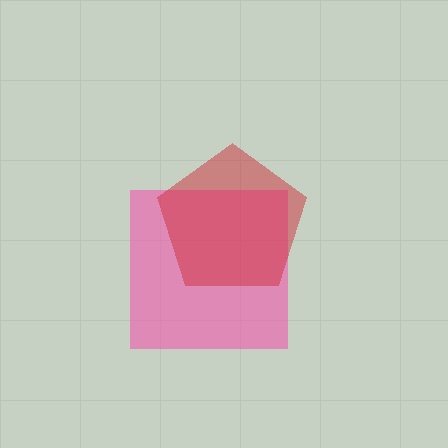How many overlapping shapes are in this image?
There are 2 overlapping shapes in the image.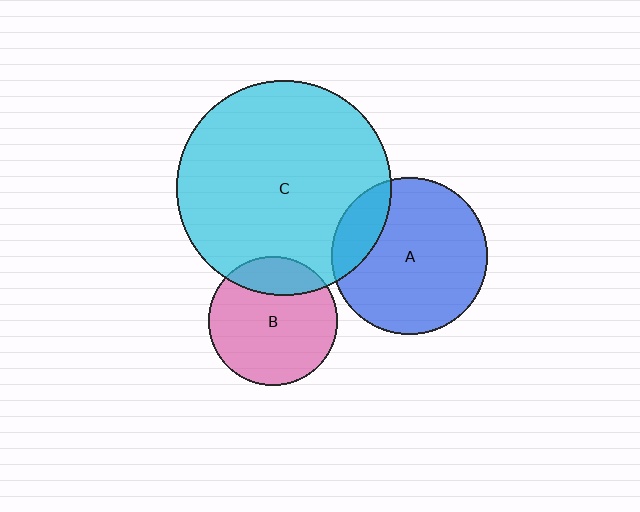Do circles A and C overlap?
Yes.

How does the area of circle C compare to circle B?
Approximately 2.8 times.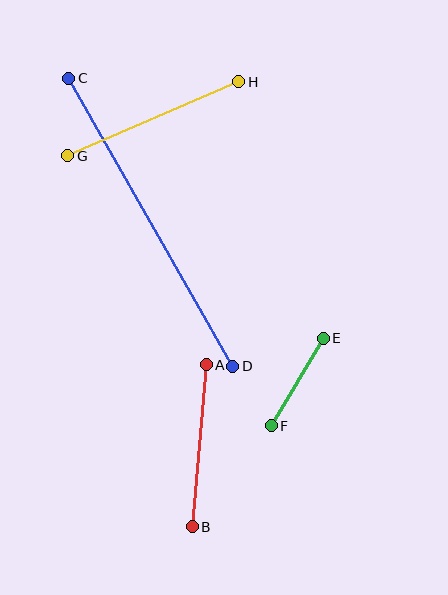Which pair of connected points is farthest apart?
Points C and D are farthest apart.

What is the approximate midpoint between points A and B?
The midpoint is at approximately (199, 446) pixels.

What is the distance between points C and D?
The distance is approximately 332 pixels.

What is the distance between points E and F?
The distance is approximately 102 pixels.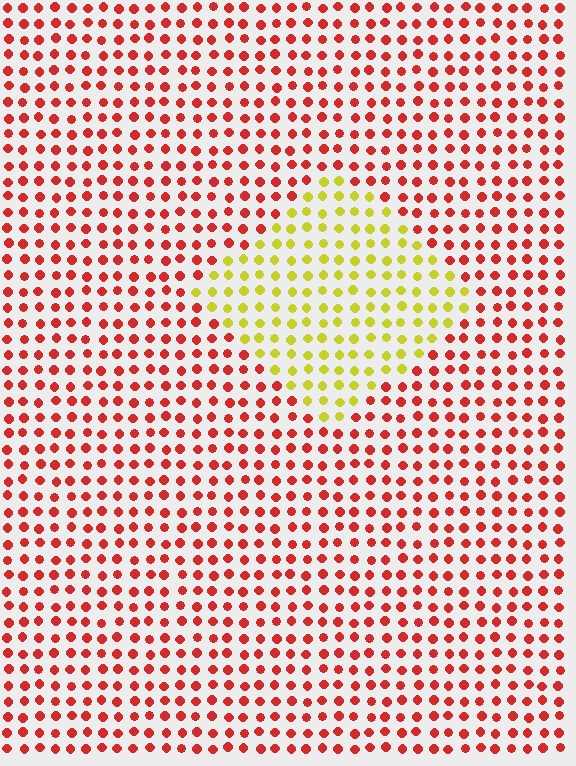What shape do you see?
I see a diamond.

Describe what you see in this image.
The image is filled with small red elements in a uniform arrangement. A diamond-shaped region is visible where the elements are tinted to a slightly different hue, forming a subtle color boundary.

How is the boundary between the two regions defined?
The boundary is defined purely by a slight shift in hue (about 65 degrees). Spacing, size, and orientation are identical on both sides.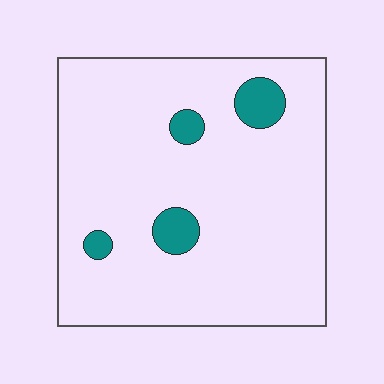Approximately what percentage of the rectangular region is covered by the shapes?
Approximately 10%.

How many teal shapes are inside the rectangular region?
4.